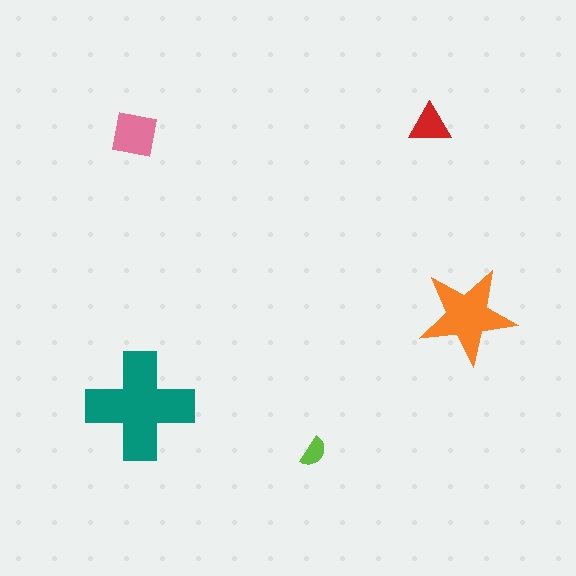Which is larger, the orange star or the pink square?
The orange star.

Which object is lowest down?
The lime semicircle is bottommost.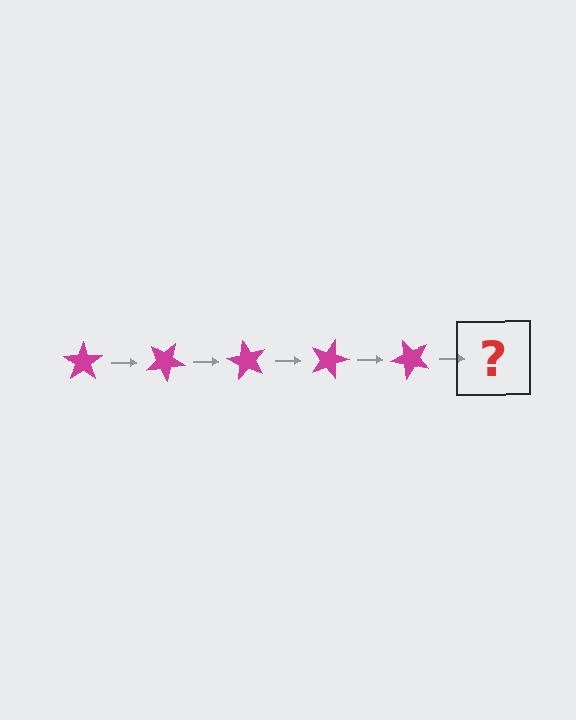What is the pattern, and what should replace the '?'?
The pattern is that the star rotates 30 degrees each step. The '?' should be a magenta star rotated 150 degrees.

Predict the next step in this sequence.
The next step is a magenta star rotated 150 degrees.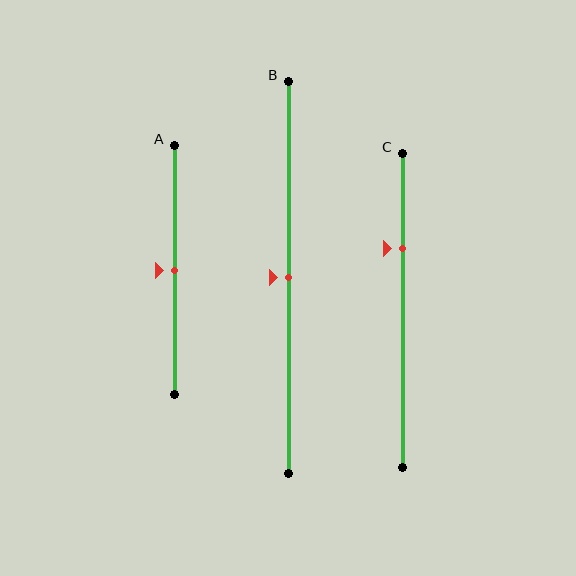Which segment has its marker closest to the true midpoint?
Segment A has its marker closest to the true midpoint.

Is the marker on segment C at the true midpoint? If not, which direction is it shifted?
No, the marker on segment C is shifted upward by about 20% of the segment length.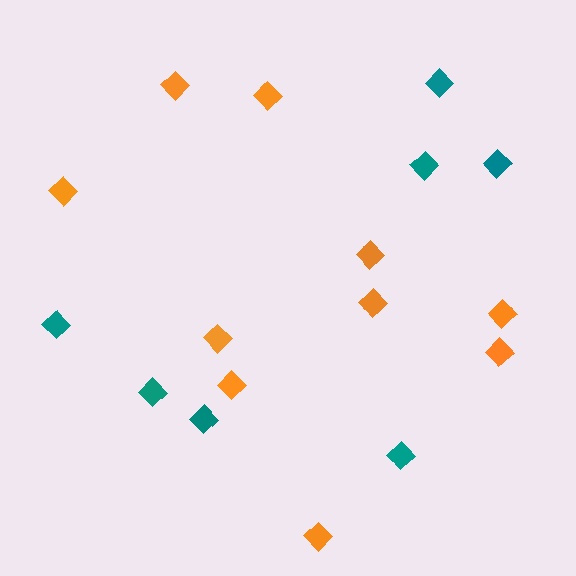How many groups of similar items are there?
There are 2 groups: one group of orange diamonds (10) and one group of teal diamonds (7).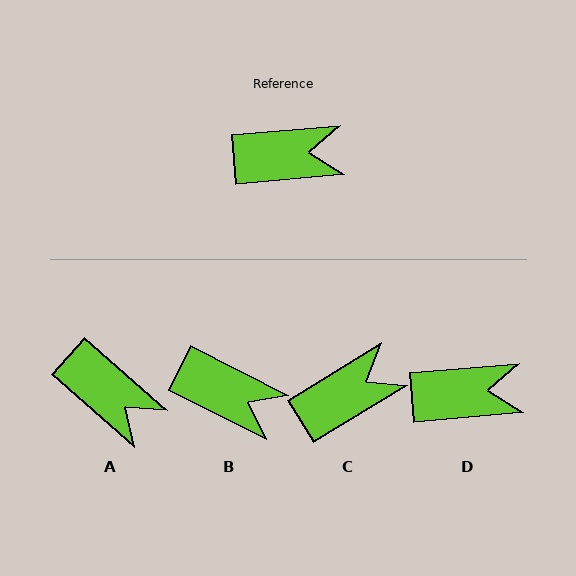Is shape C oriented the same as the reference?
No, it is off by about 27 degrees.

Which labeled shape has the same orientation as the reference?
D.